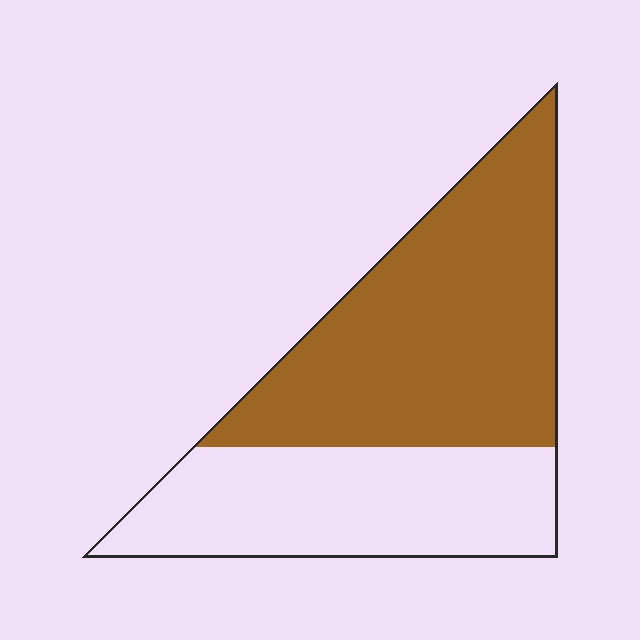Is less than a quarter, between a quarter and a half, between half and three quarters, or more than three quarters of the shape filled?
Between half and three quarters.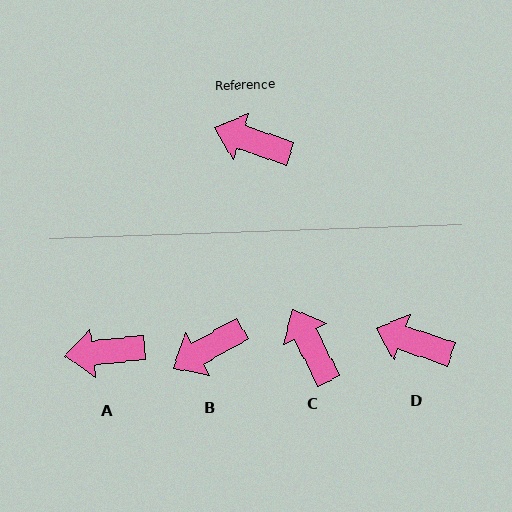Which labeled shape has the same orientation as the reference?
D.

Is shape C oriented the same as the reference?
No, it is off by about 44 degrees.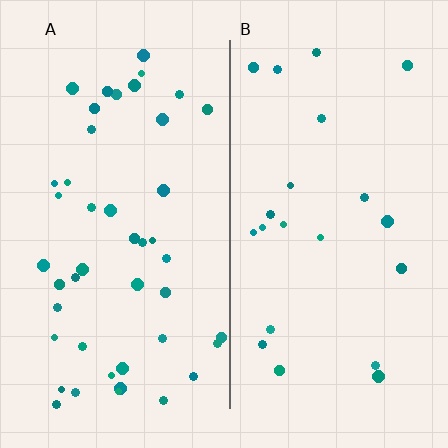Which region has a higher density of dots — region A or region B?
A (the left).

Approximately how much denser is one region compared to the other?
Approximately 2.1× — region A over region B.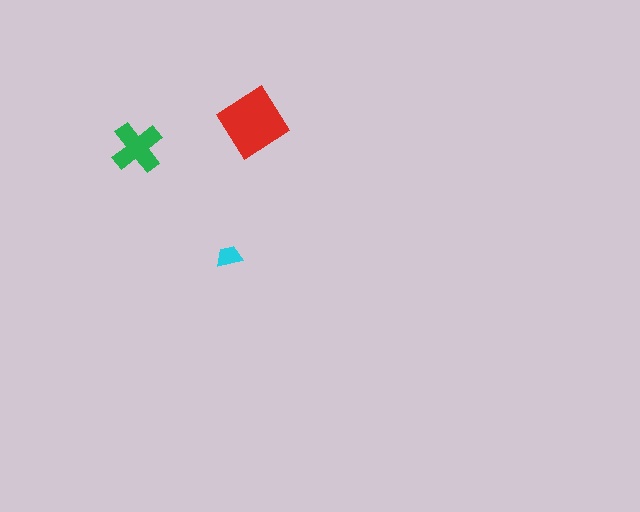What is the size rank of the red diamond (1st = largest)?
1st.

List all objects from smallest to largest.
The cyan trapezoid, the green cross, the red diamond.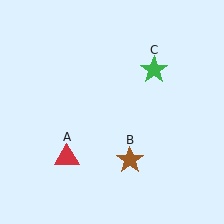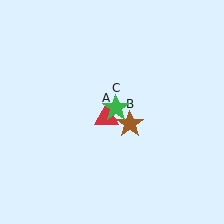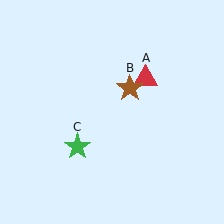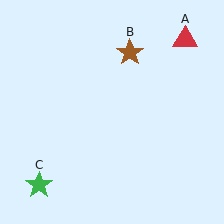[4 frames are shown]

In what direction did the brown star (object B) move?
The brown star (object B) moved up.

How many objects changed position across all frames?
3 objects changed position: red triangle (object A), brown star (object B), green star (object C).